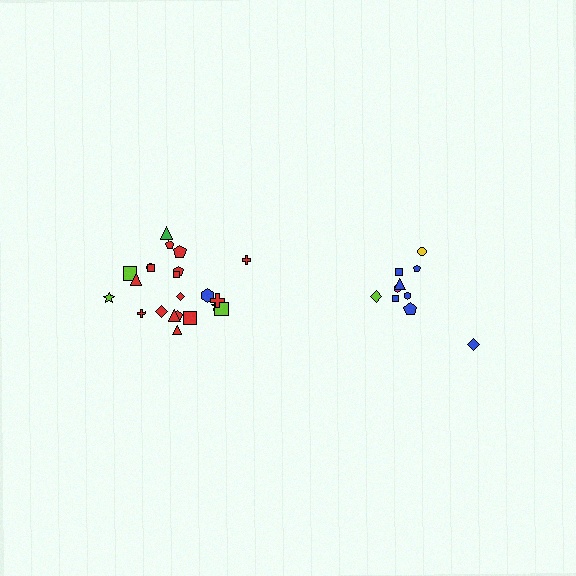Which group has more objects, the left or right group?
The left group.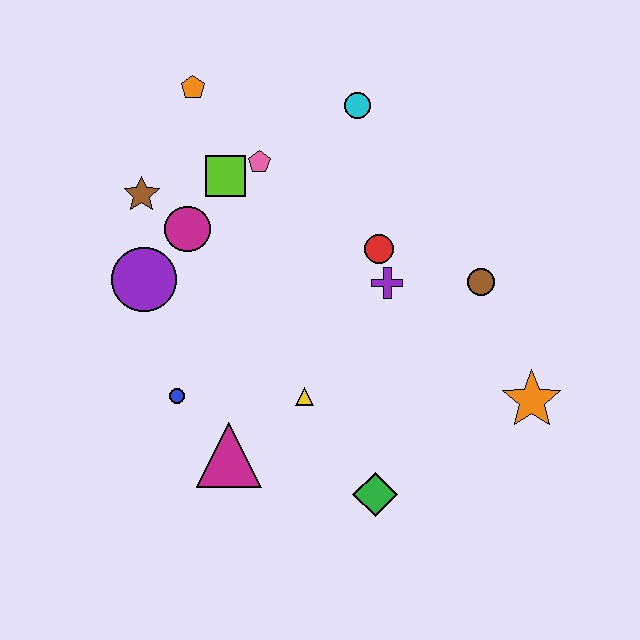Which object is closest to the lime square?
The pink pentagon is closest to the lime square.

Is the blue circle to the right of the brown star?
Yes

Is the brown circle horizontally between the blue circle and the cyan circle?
No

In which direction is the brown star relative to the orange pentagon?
The brown star is below the orange pentagon.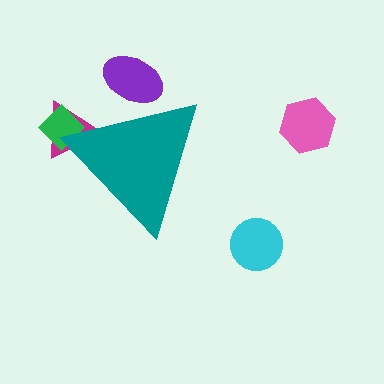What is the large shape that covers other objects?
A teal triangle.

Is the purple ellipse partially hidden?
Yes, the purple ellipse is partially hidden behind the teal triangle.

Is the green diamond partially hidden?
Yes, the green diamond is partially hidden behind the teal triangle.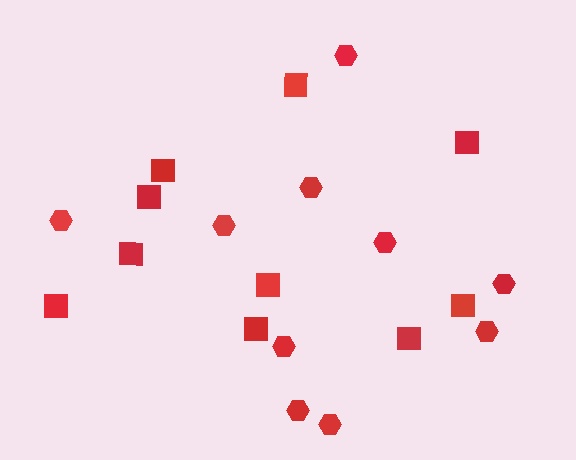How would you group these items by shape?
There are 2 groups: one group of hexagons (10) and one group of squares (10).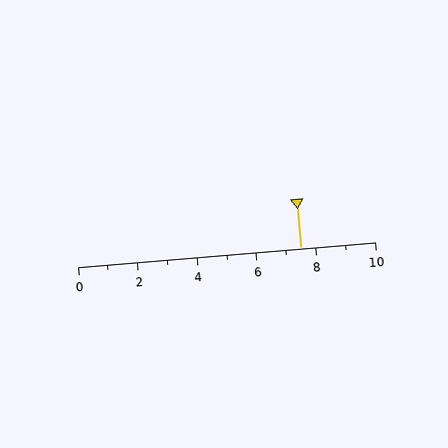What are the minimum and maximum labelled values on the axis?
The axis runs from 0 to 10.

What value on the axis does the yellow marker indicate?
The marker indicates approximately 7.5.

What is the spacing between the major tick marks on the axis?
The major ticks are spaced 2 apart.